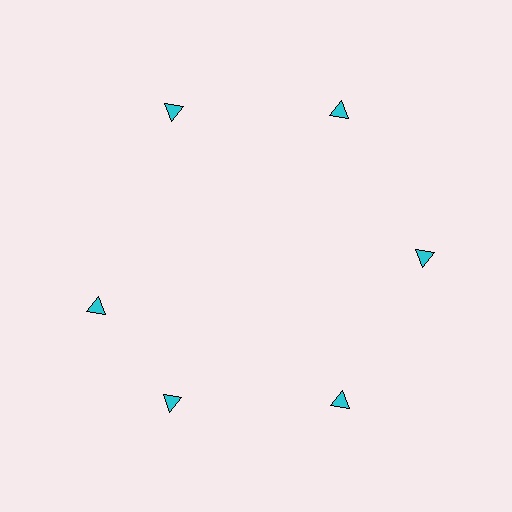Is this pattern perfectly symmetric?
No. The 6 cyan triangles are arranged in a ring, but one element near the 9 o'clock position is rotated out of alignment along the ring, breaking the 6-fold rotational symmetry.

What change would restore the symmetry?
The symmetry would be restored by rotating it back into even spacing with its neighbors so that all 6 triangles sit at equal angles and equal distance from the center.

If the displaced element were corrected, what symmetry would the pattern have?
It would have 6-fold rotational symmetry — the pattern would map onto itself every 60 degrees.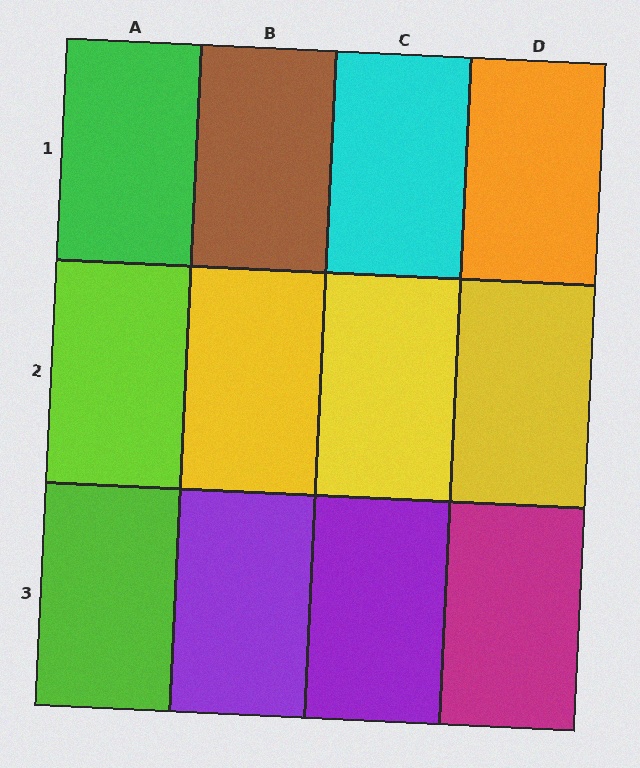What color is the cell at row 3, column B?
Purple.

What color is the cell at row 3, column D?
Magenta.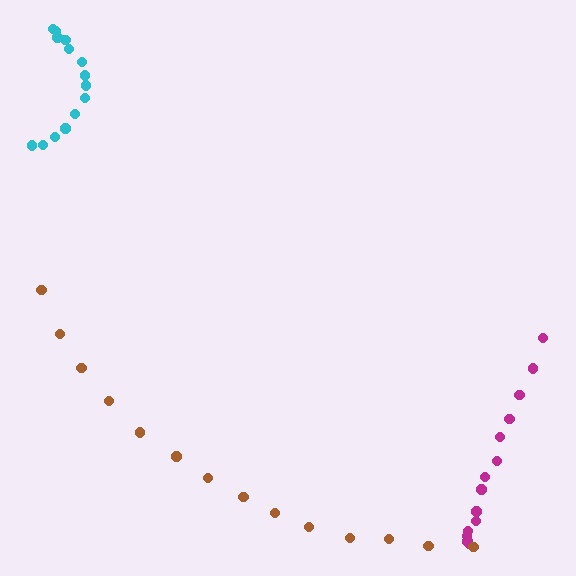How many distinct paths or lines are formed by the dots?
There are 3 distinct paths.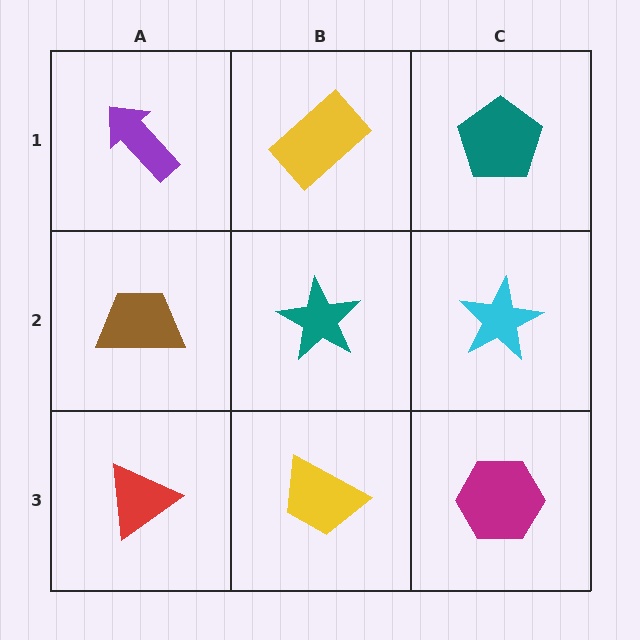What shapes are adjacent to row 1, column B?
A teal star (row 2, column B), a purple arrow (row 1, column A), a teal pentagon (row 1, column C).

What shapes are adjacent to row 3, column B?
A teal star (row 2, column B), a red triangle (row 3, column A), a magenta hexagon (row 3, column C).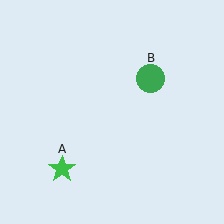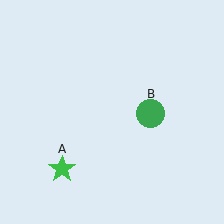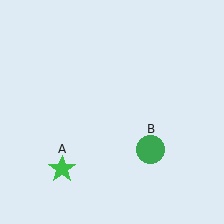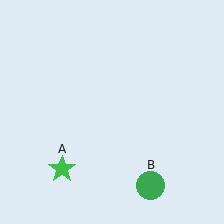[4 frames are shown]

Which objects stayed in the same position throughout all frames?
Green star (object A) remained stationary.